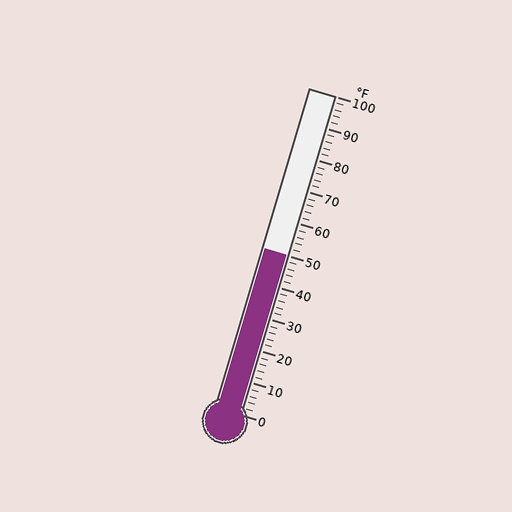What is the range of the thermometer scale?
The thermometer scale ranges from 0°F to 100°F.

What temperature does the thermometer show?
The thermometer shows approximately 50°F.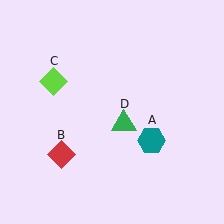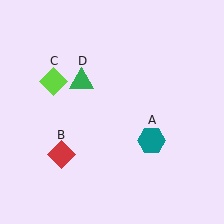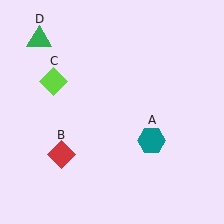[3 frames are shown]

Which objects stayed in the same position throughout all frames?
Teal hexagon (object A) and red diamond (object B) and lime diamond (object C) remained stationary.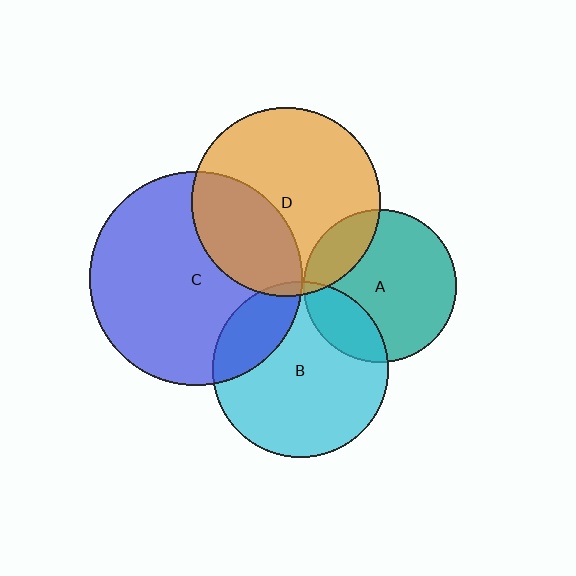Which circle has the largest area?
Circle C (blue).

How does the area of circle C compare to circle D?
Approximately 1.3 times.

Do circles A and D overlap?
Yes.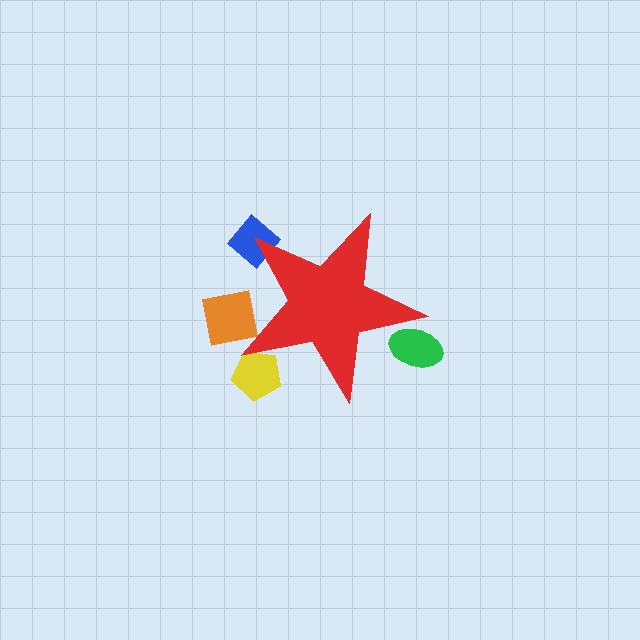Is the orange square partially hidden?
Yes, the orange square is partially hidden behind the red star.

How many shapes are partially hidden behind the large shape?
4 shapes are partially hidden.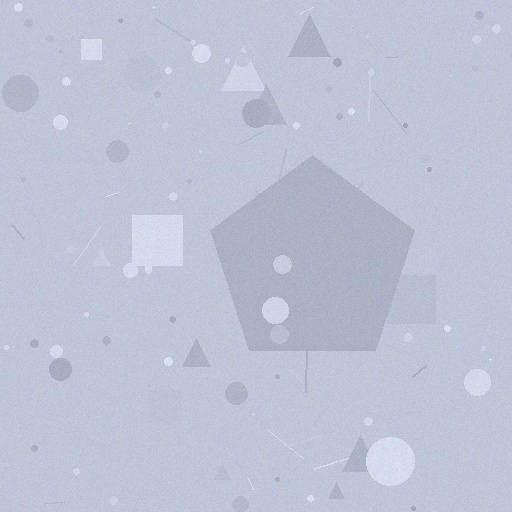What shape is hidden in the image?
A pentagon is hidden in the image.